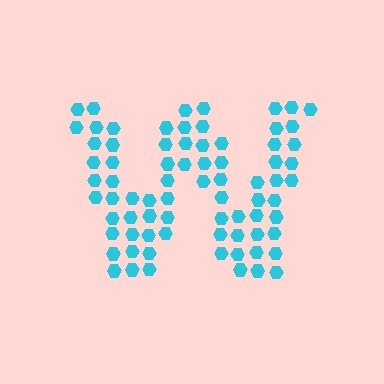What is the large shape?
The large shape is the letter W.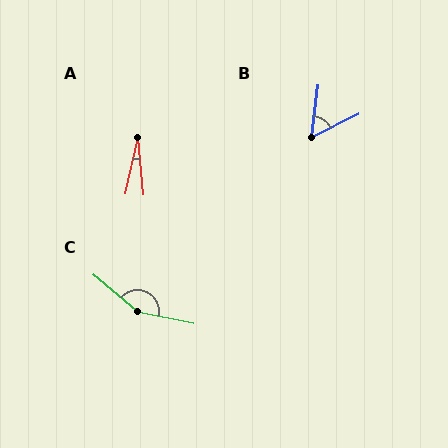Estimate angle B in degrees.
Approximately 56 degrees.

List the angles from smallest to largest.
A (17°), B (56°), C (151°).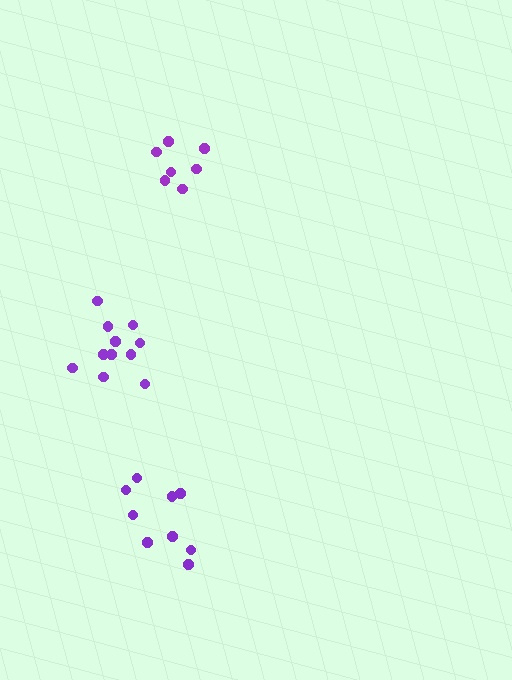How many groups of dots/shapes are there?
There are 3 groups.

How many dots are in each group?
Group 1: 7 dots, Group 2: 9 dots, Group 3: 11 dots (27 total).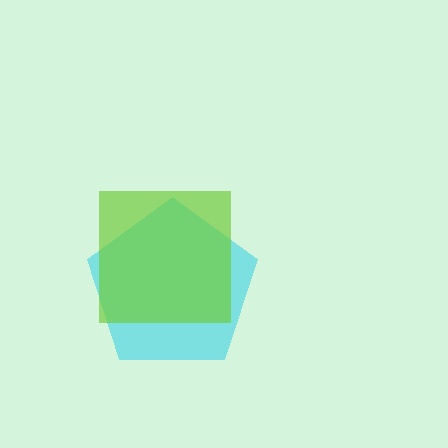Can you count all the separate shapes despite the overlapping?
Yes, there are 2 separate shapes.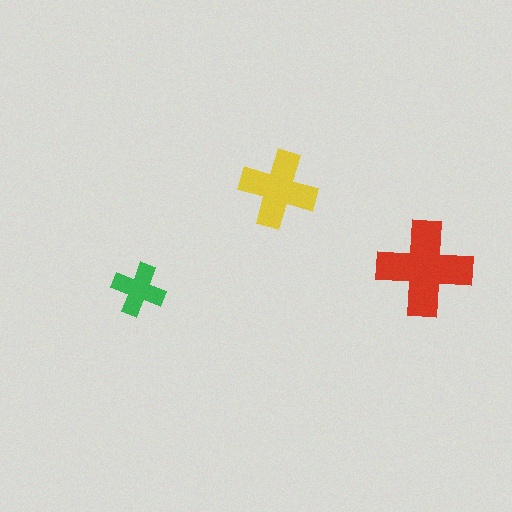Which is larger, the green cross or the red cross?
The red one.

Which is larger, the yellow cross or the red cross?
The red one.